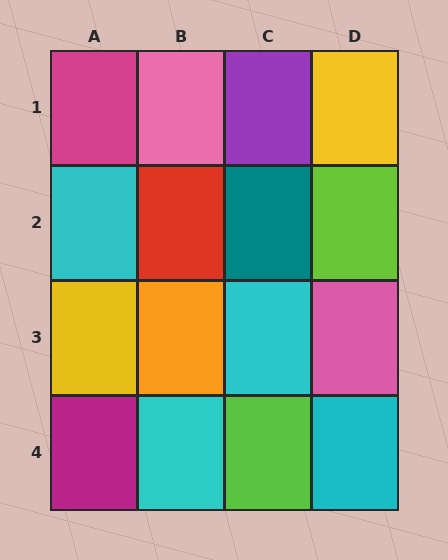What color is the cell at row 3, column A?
Yellow.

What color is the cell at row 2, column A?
Cyan.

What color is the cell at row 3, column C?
Cyan.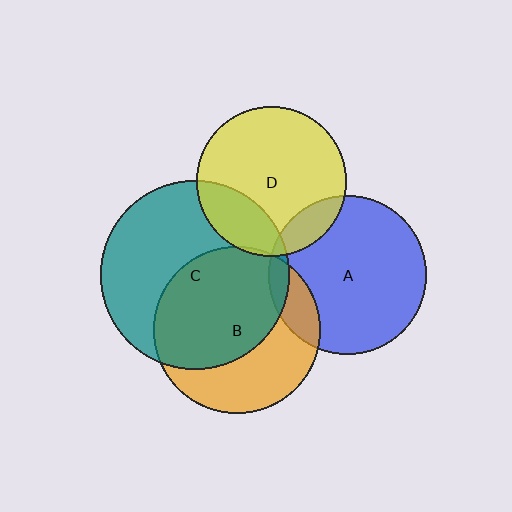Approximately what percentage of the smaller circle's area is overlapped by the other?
Approximately 60%.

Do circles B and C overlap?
Yes.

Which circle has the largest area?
Circle C (teal).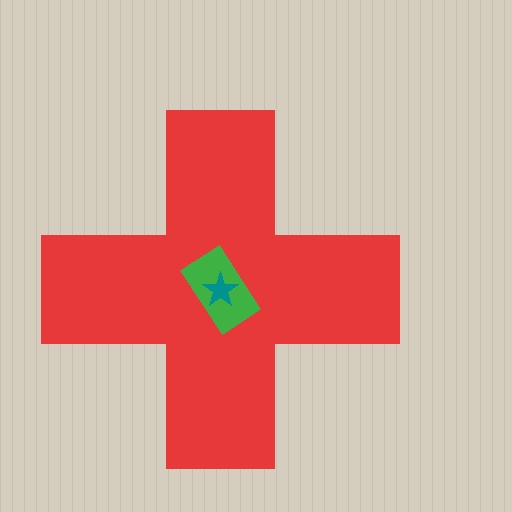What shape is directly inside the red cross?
The green rectangle.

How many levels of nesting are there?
3.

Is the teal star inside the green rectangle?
Yes.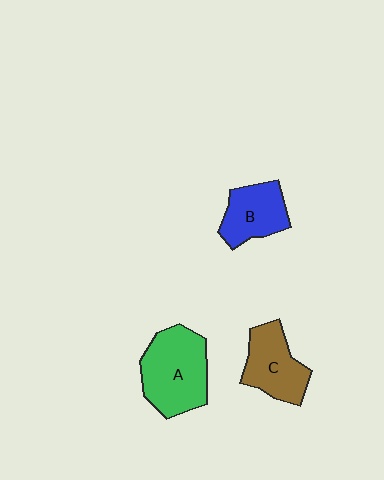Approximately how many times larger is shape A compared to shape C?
Approximately 1.4 times.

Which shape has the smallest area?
Shape B (blue).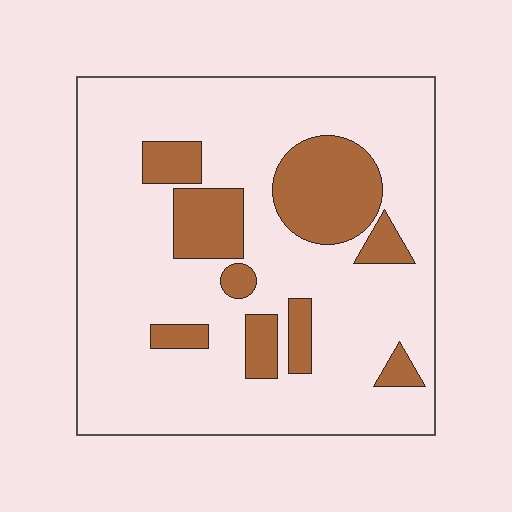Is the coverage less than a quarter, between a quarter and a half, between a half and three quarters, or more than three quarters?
Less than a quarter.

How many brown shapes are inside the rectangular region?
9.